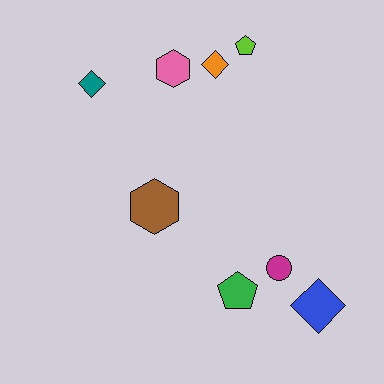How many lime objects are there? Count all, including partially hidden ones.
There is 1 lime object.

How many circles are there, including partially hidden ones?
There is 1 circle.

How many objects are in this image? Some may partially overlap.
There are 8 objects.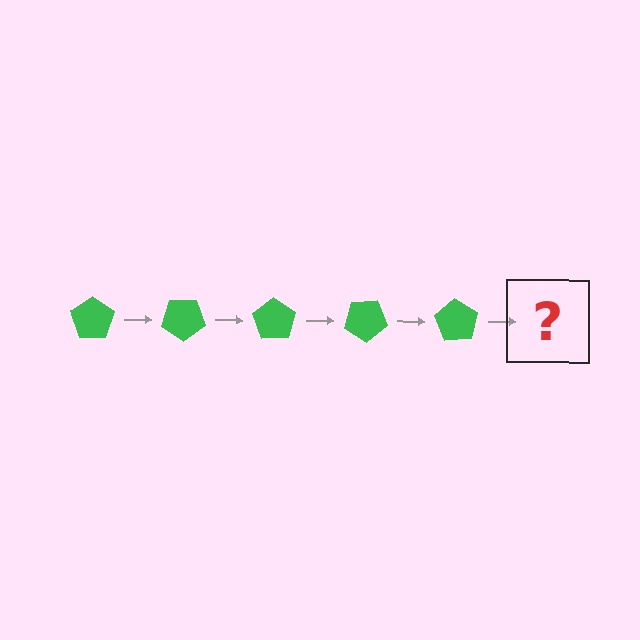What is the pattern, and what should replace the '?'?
The pattern is that the pentagon rotates 35 degrees each step. The '?' should be a green pentagon rotated 175 degrees.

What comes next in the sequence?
The next element should be a green pentagon rotated 175 degrees.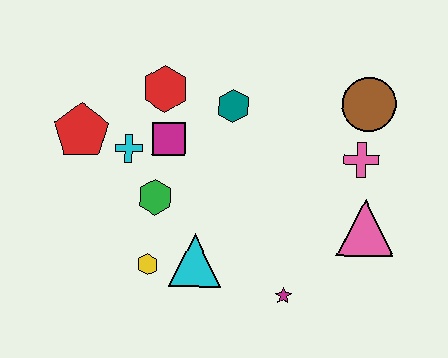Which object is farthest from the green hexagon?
The brown circle is farthest from the green hexagon.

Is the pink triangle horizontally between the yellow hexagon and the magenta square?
No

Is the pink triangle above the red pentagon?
No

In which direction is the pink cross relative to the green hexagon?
The pink cross is to the right of the green hexagon.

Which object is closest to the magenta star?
The cyan triangle is closest to the magenta star.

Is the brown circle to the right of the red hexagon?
Yes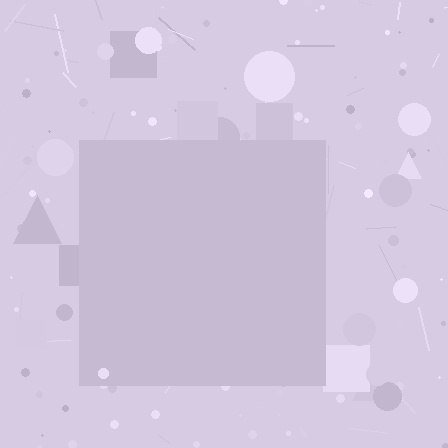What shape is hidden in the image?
A square is hidden in the image.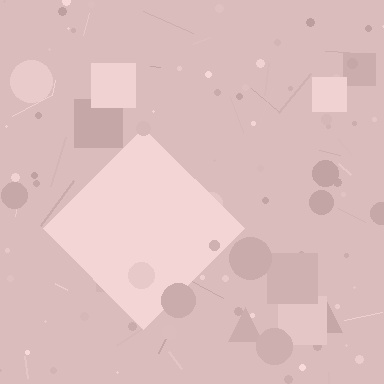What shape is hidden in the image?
A diamond is hidden in the image.